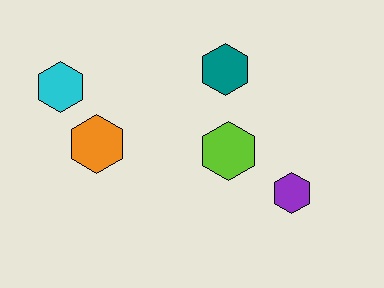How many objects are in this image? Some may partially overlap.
There are 5 objects.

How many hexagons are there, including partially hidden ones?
There are 5 hexagons.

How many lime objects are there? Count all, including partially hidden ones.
There is 1 lime object.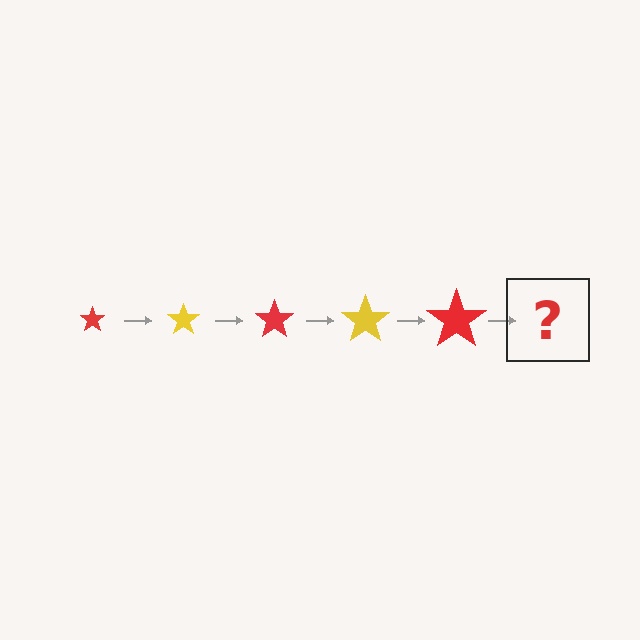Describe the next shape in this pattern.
It should be a yellow star, larger than the previous one.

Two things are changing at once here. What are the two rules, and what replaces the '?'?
The two rules are that the star grows larger each step and the color cycles through red and yellow. The '?' should be a yellow star, larger than the previous one.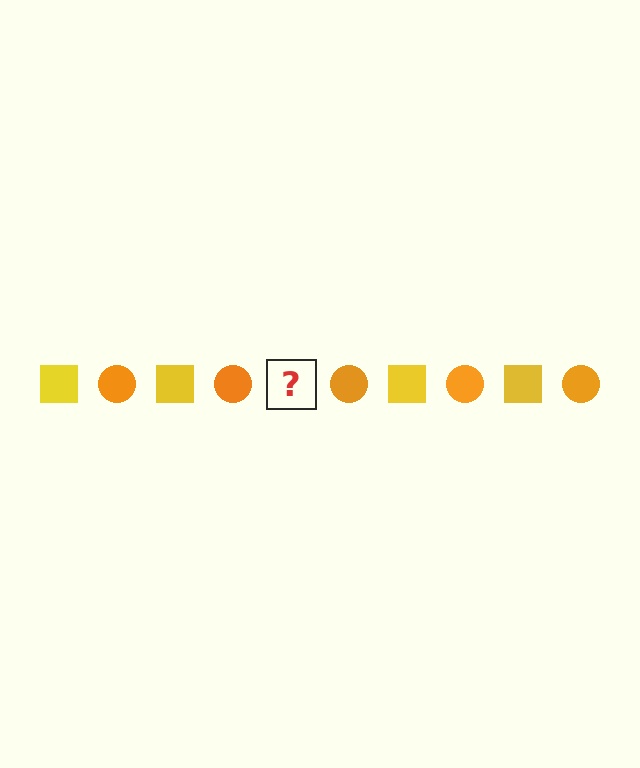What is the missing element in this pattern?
The missing element is a yellow square.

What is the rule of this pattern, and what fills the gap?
The rule is that the pattern alternates between yellow square and orange circle. The gap should be filled with a yellow square.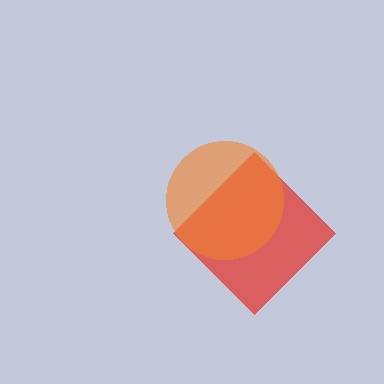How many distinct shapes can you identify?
There are 2 distinct shapes: a red diamond, an orange circle.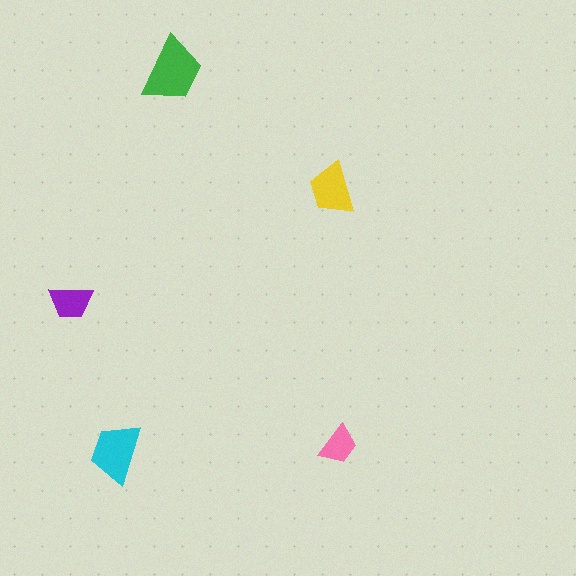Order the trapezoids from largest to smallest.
the green one, the cyan one, the yellow one, the purple one, the pink one.